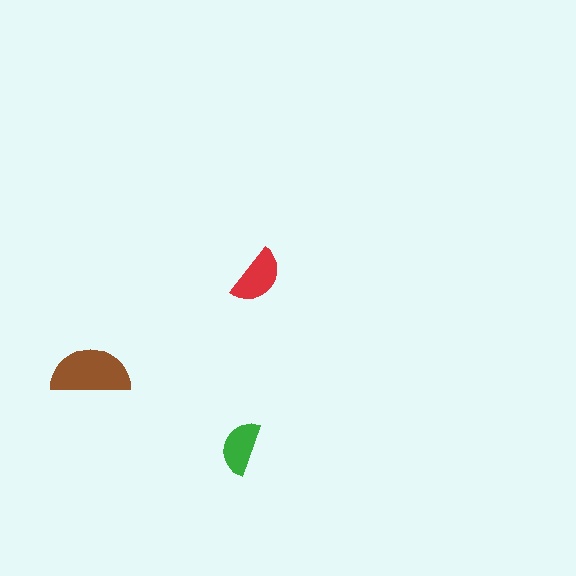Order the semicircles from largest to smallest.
the brown one, the red one, the green one.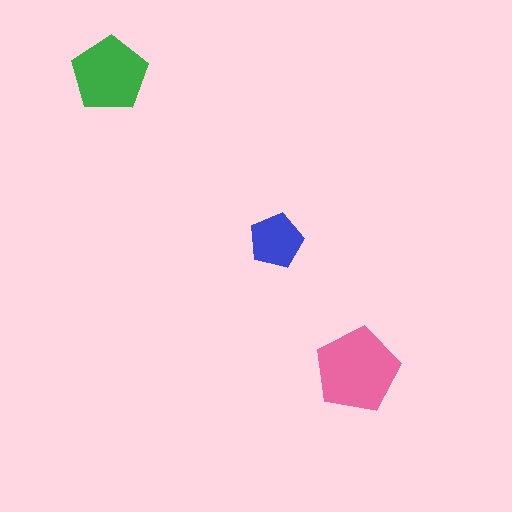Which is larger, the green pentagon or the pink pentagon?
The pink one.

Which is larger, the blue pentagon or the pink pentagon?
The pink one.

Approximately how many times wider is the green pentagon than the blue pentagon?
About 1.5 times wider.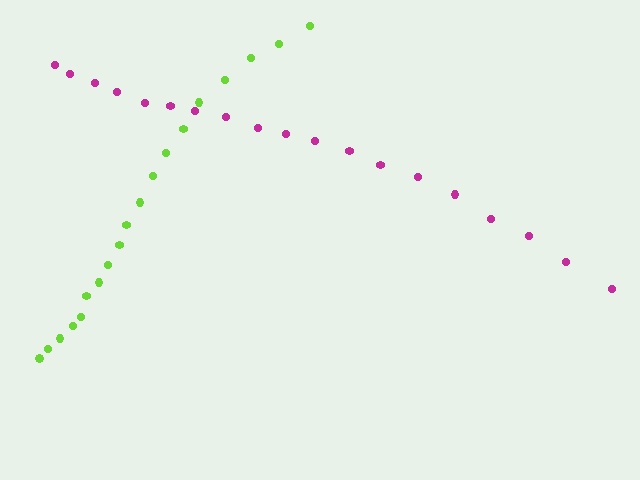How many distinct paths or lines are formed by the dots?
There are 2 distinct paths.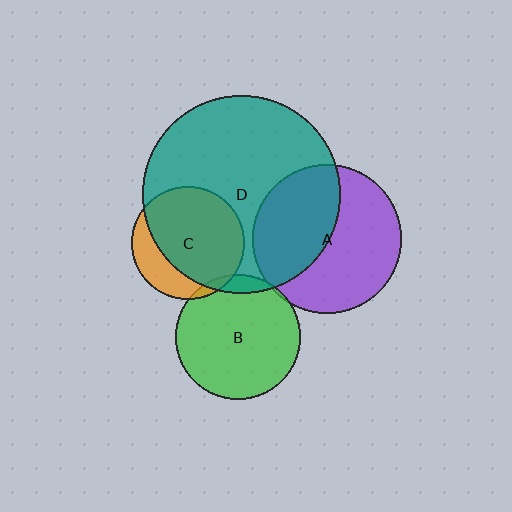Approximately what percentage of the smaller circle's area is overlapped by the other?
Approximately 10%.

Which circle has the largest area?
Circle D (teal).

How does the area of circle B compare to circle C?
Approximately 1.2 times.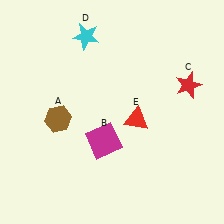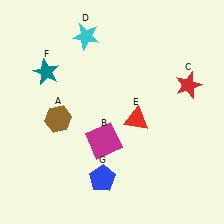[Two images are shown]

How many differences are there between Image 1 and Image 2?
There are 2 differences between the two images.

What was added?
A teal star (F), a blue pentagon (G) were added in Image 2.